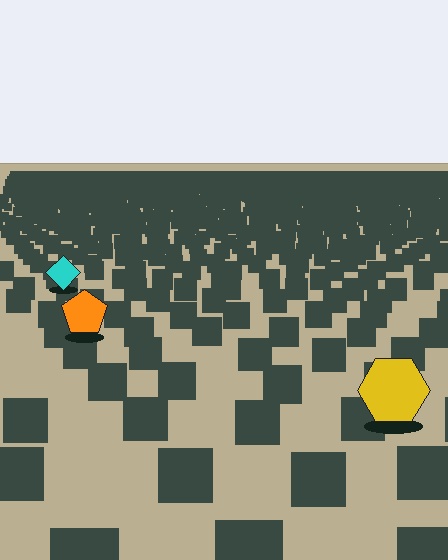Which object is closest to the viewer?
The yellow hexagon is closest. The texture marks near it are larger and more spread out.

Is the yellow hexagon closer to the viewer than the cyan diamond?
Yes. The yellow hexagon is closer — you can tell from the texture gradient: the ground texture is coarser near it.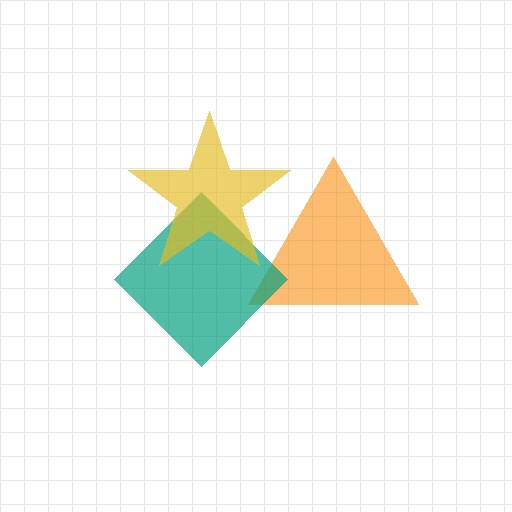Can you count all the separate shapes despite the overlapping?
Yes, there are 3 separate shapes.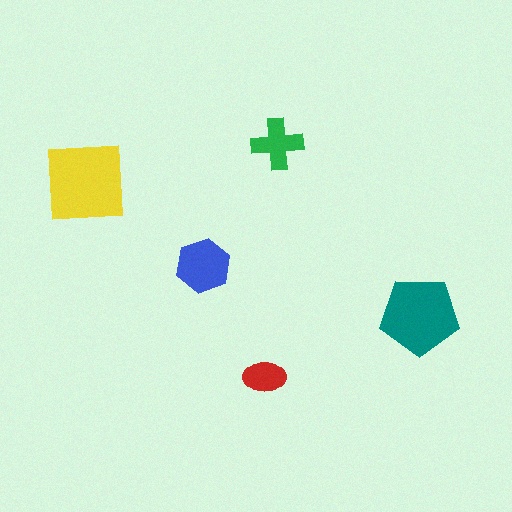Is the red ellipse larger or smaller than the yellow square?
Smaller.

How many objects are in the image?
There are 5 objects in the image.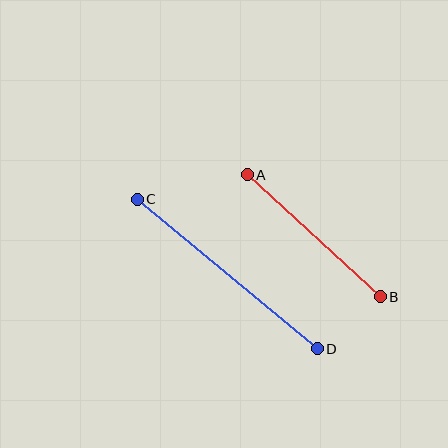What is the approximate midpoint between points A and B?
The midpoint is at approximately (314, 236) pixels.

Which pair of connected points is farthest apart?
Points C and D are farthest apart.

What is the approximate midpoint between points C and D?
The midpoint is at approximately (227, 274) pixels.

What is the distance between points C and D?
The distance is approximately 234 pixels.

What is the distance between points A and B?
The distance is approximately 181 pixels.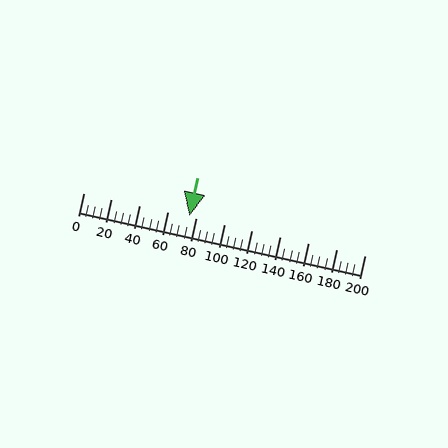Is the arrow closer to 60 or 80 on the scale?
The arrow is closer to 80.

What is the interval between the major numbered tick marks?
The major tick marks are spaced 20 units apart.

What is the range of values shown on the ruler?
The ruler shows values from 0 to 200.